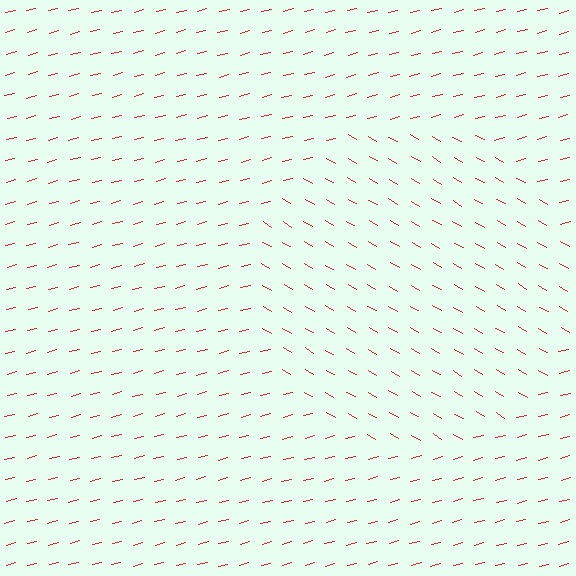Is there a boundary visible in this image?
Yes, there is a texture boundary formed by a change in line orientation.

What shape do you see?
I see a circle.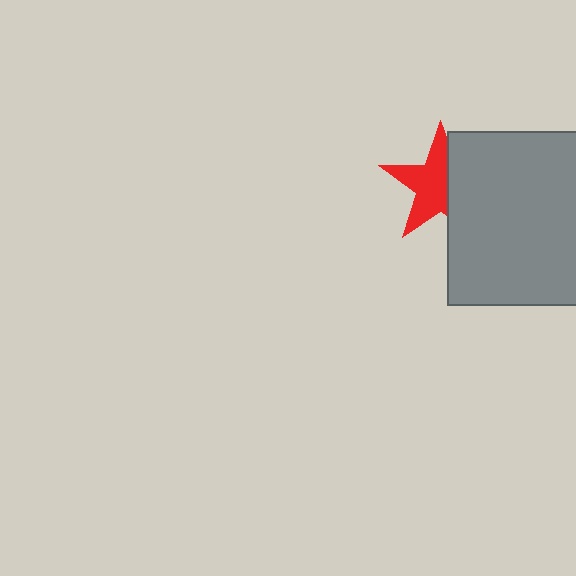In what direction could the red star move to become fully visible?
The red star could move left. That would shift it out from behind the gray square entirely.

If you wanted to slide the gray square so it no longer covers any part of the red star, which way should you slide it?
Slide it right — that is the most direct way to separate the two shapes.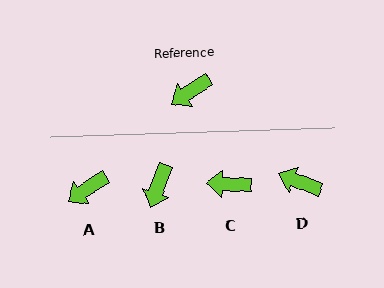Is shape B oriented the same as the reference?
No, it is off by about 37 degrees.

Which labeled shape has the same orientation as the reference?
A.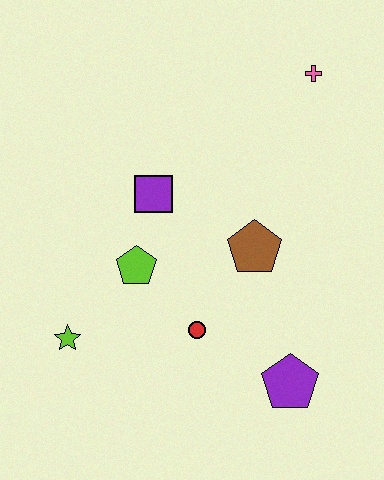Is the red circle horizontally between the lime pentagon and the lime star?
No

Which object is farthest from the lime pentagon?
The pink cross is farthest from the lime pentagon.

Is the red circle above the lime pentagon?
No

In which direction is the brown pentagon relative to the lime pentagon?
The brown pentagon is to the right of the lime pentagon.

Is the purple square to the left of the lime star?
No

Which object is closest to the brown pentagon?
The red circle is closest to the brown pentagon.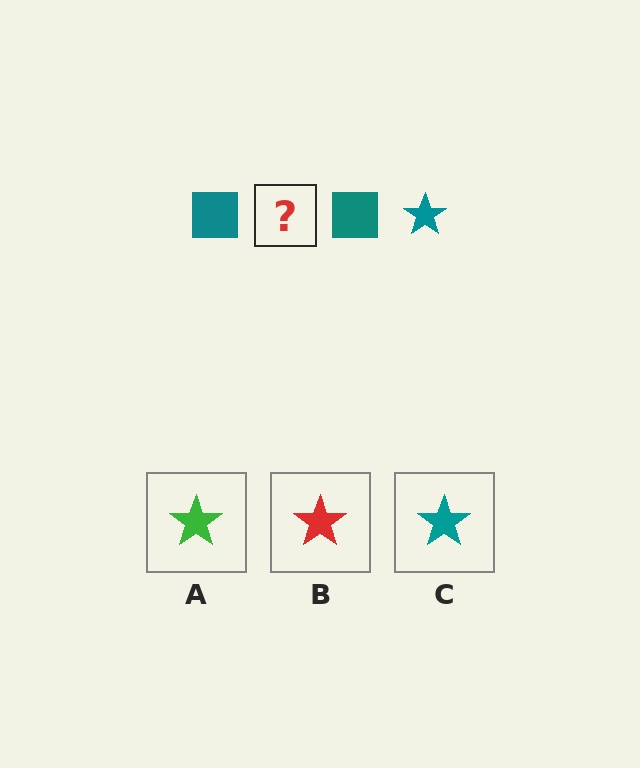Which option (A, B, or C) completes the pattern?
C.